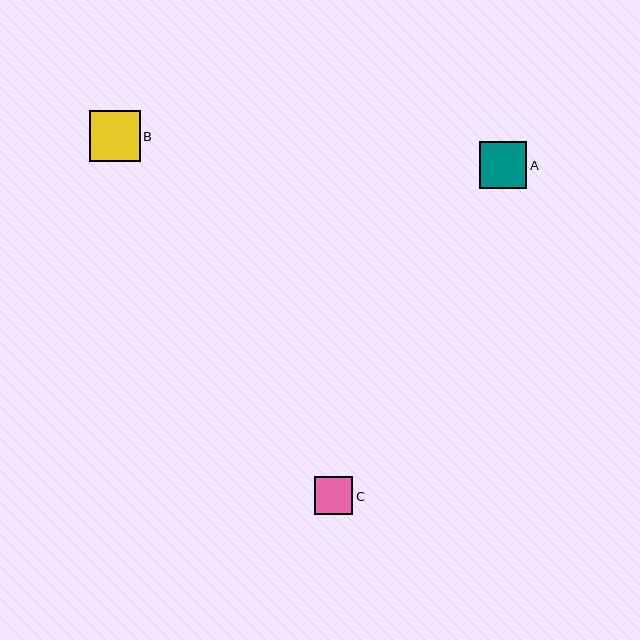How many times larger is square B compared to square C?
Square B is approximately 1.3 times the size of square C.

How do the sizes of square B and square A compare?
Square B and square A are approximately the same size.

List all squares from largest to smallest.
From largest to smallest: B, A, C.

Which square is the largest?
Square B is the largest with a size of approximately 51 pixels.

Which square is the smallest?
Square C is the smallest with a size of approximately 39 pixels.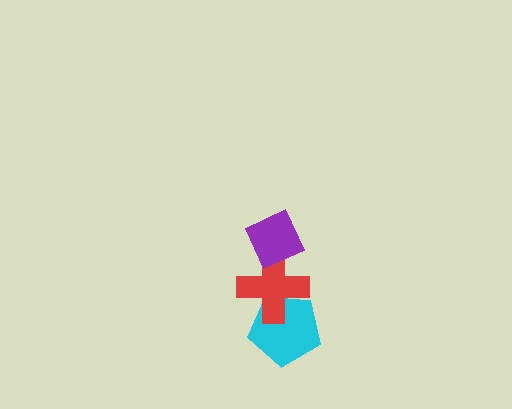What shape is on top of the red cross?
The purple diamond is on top of the red cross.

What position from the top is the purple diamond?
The purple diamond is 1st from the top.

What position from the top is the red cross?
The red cross is 2nd from the top.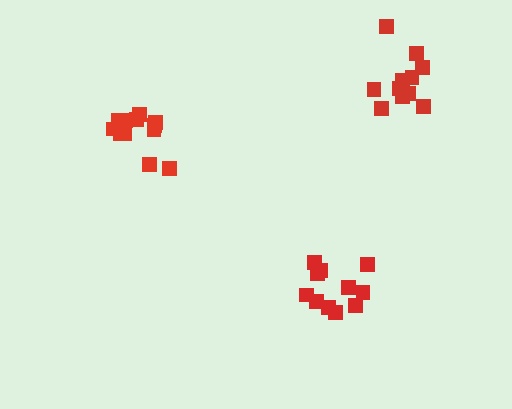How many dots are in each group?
Group 1: 12 dots, Group 2: 11 dots, Group 3: 11 dots (34 total).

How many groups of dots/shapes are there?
There are 3 groups.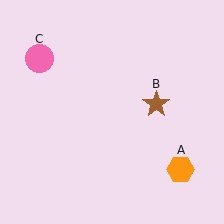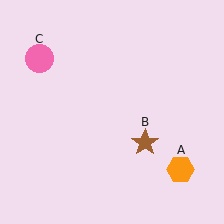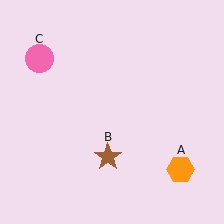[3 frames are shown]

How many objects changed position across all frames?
1 object changed position: brown star (object B).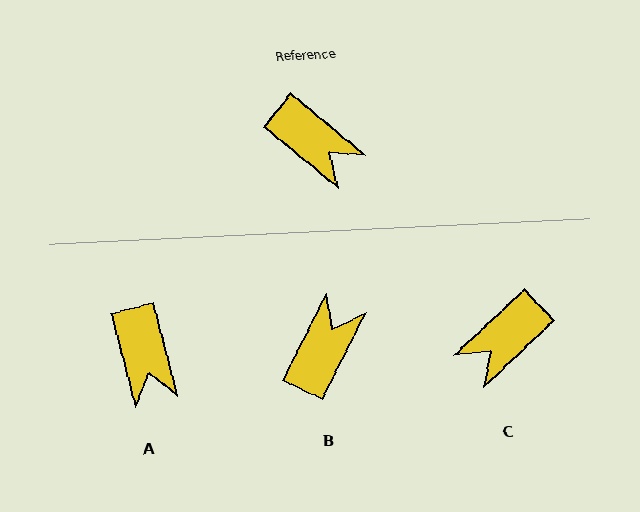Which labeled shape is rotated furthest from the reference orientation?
B, about 103 degrees away.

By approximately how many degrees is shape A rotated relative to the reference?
Approximately 36 degrees clockwise.